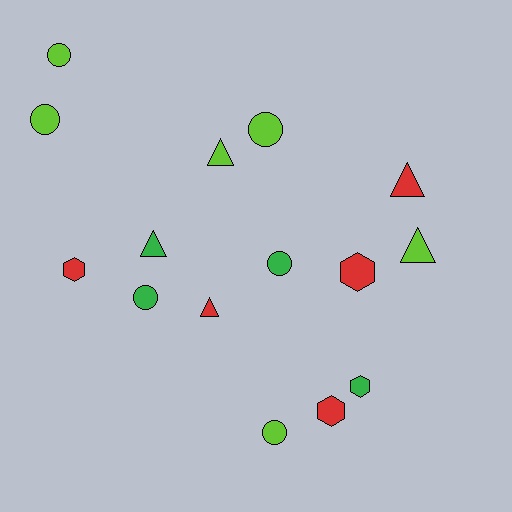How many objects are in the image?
There are 15 objects.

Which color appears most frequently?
Lime, with 6 objects.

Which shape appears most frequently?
Circle, with 6 objects.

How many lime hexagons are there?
There are no lime hexagons.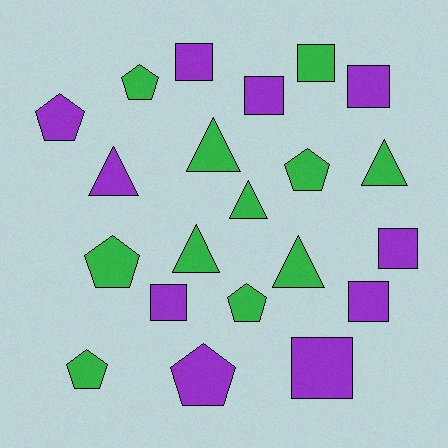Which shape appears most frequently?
Square, with 8 objects.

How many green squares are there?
There is 1 green square.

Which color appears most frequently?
Green, with 11 objects.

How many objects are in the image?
There are 21 objects.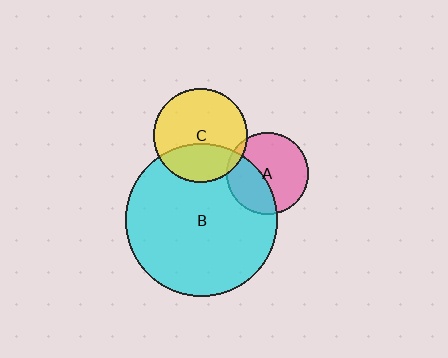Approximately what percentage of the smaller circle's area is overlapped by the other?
Approximately 40%.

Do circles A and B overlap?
Yes.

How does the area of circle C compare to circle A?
Approximately 1.3 times.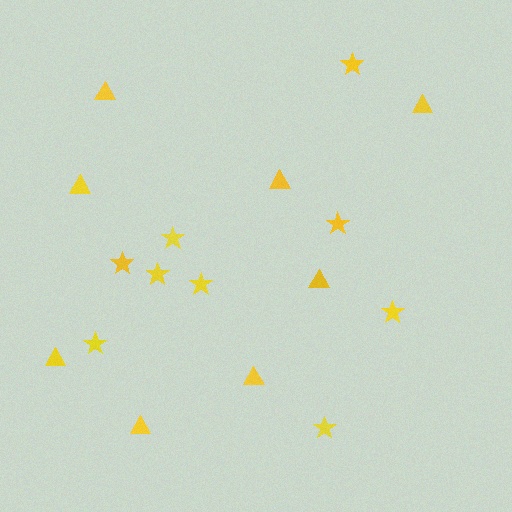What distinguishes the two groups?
There are 2 groups: one group of stars (9) and one group of triangles (8).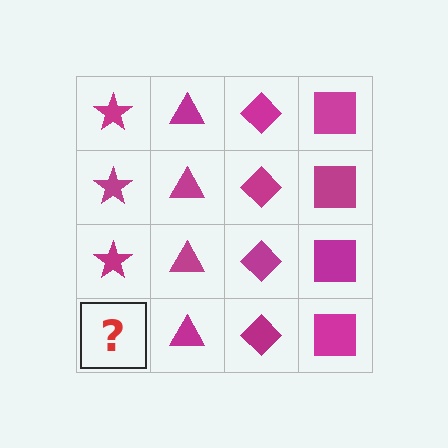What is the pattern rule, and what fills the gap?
The rule is that each column has a consistent shape. The gap should be filled with a magenta star.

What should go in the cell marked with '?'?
The missing cell should contain a magenta star.